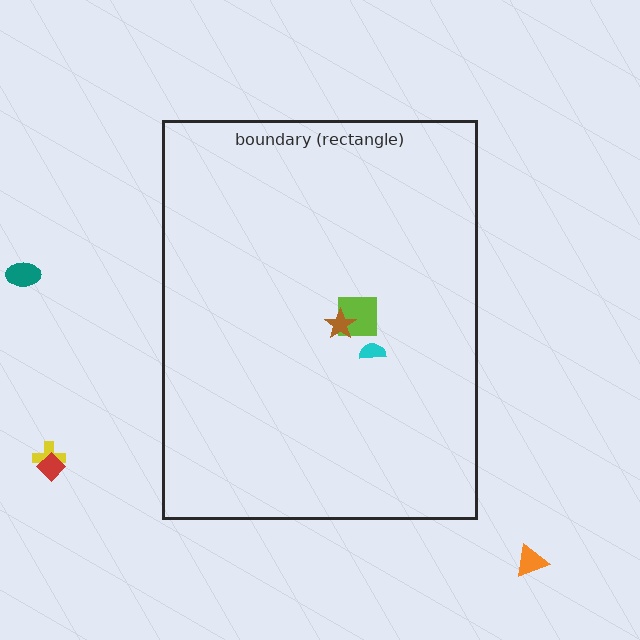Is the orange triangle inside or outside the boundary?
Outside.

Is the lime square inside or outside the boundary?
Inside.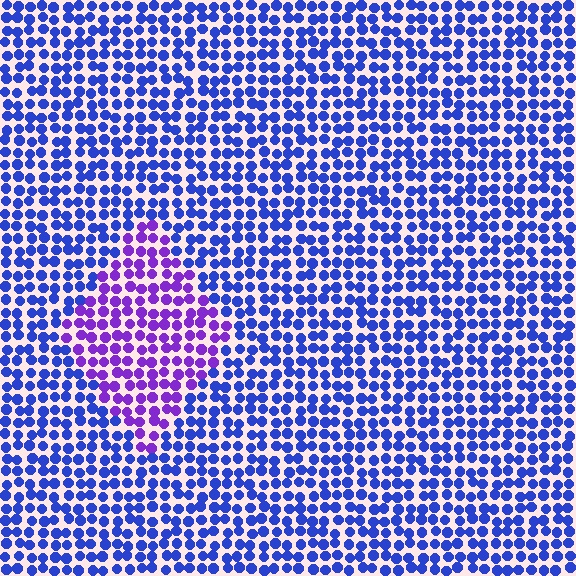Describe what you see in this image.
The image is filled with small blue elements in a uniform arrangement. A diamond-shaped region is visible where the elements are tinted to a slightly different hue, forming a subtle color boundary.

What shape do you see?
I see a diamond.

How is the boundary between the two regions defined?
The boundary is defined purely by a slight shift in hue (about 42 degrees). Spacing, size, and orientation are identical on both sides.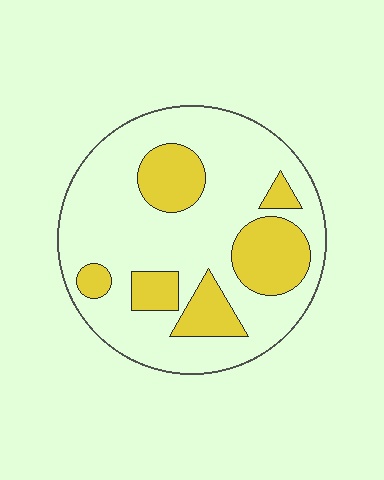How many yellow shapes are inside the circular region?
6.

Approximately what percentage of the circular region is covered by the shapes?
Approximately 25%.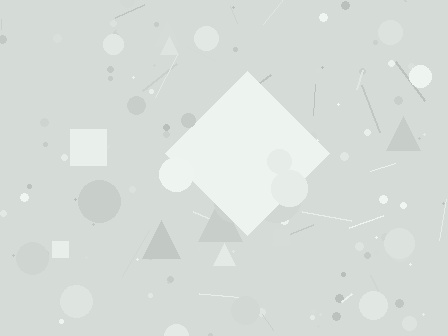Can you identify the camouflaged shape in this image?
The camouflaged shape is a diamond.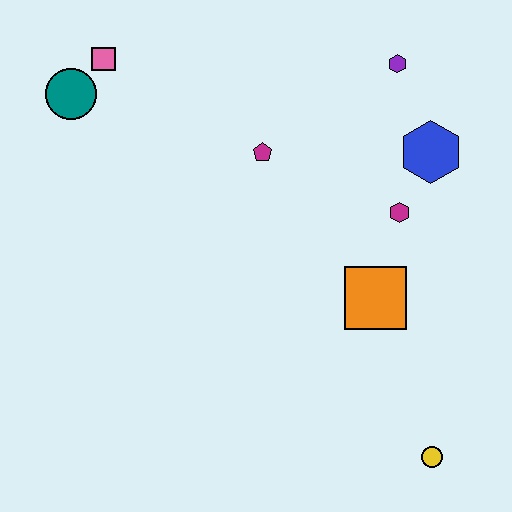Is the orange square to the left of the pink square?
No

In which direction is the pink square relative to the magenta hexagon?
The pink square is to the left of the magenta hexagon.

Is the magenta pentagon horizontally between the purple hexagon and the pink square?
Yes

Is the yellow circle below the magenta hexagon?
Yes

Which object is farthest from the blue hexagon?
The teal circle is farthest from the blue hexagon.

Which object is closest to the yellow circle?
The orange square is closest to the yellow circle.